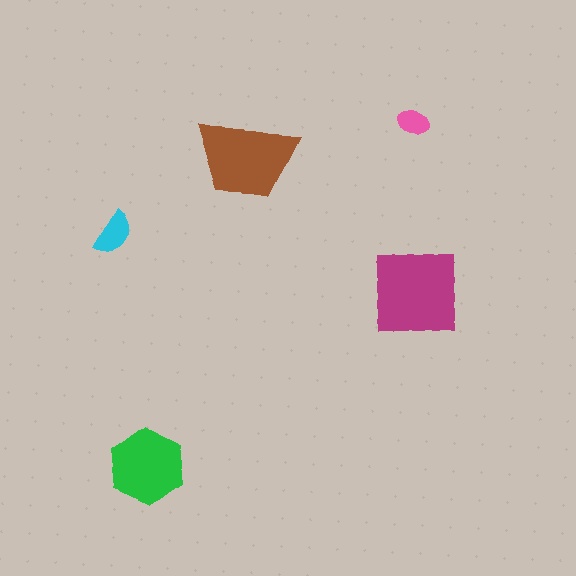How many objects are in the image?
There are 5 objects in the image.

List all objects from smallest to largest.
The pink ellipse, the cyan semicircle, the green hexagon, the brown trapezoid, the magenta square.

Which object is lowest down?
The green hexagon is bottommost.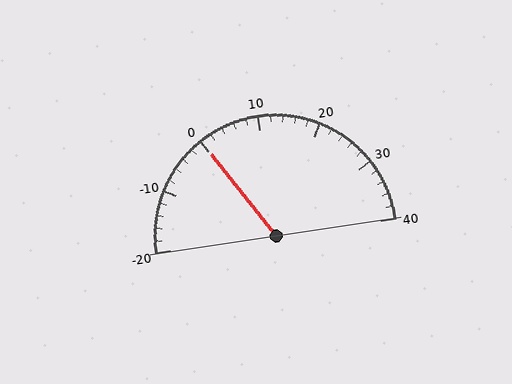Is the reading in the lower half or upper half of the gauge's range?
The reading is in the lower half of the range (-20 to 40).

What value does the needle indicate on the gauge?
The needle indicates approximately 0.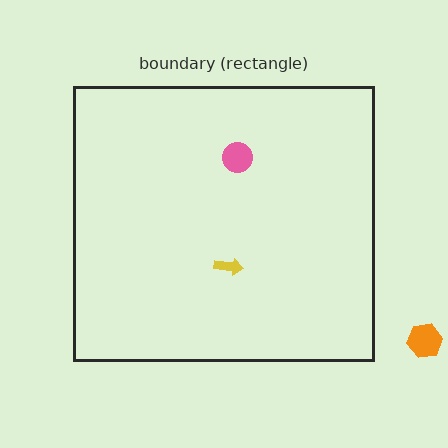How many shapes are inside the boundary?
2 inside, 1 outside.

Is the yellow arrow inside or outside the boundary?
Inside.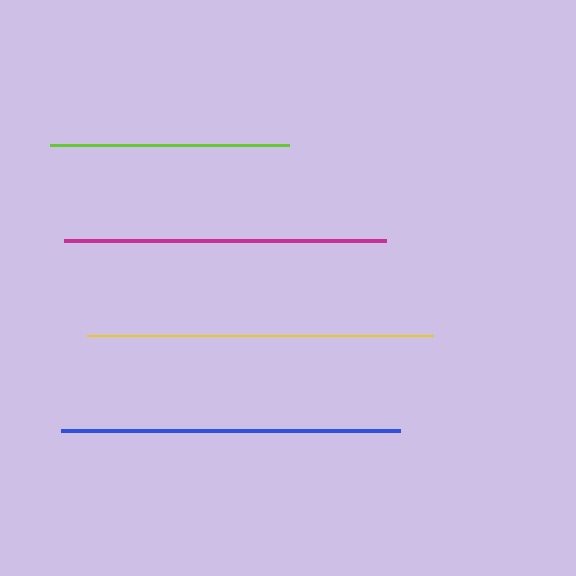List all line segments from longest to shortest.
From longest to shortest: yellow, blue, magenta, lime.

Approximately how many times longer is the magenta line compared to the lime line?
The magenta line is approximately 1.3 times the length of the lime line.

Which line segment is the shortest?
The lime line is the shortest at approximately 239 pixels.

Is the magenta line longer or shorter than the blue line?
The blue line is longer than the magenta line.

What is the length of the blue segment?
The blue segment is approximately 339 pixels long.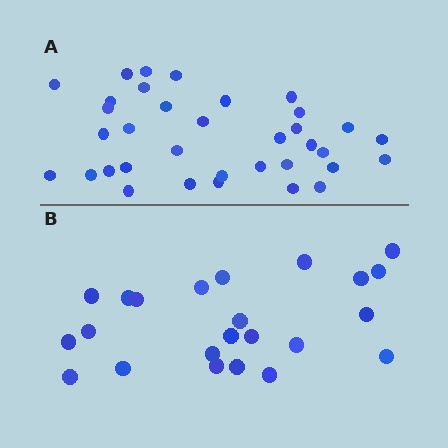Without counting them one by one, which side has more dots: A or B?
Region A (the top region) has more dots.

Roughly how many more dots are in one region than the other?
Region A has roughly 12 or so more dots than region B.